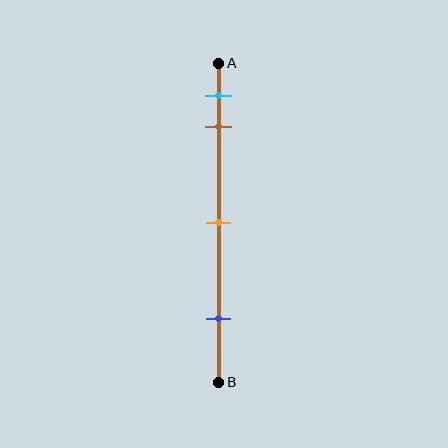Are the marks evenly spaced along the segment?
No, the marks are not evenly spaced.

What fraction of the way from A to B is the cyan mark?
The cyan mark is approximately 10% (0.1) of the way from A to B.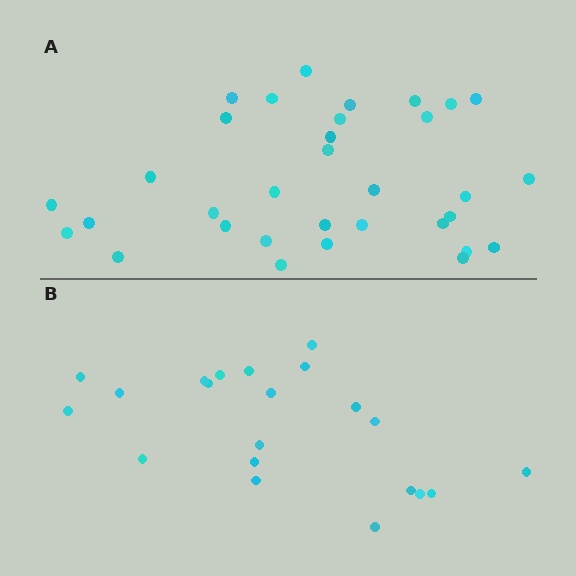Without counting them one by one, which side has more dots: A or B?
Region A (the top region) has more dots.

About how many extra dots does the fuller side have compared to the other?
Region A has roughly 12 or so more dots than region B.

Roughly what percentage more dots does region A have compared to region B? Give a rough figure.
About 55% more.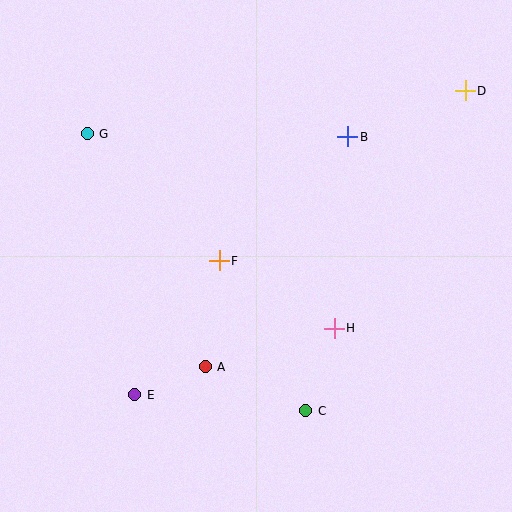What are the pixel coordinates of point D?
Point D is at (465, 91).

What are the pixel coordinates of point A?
Point A is at (205, 367).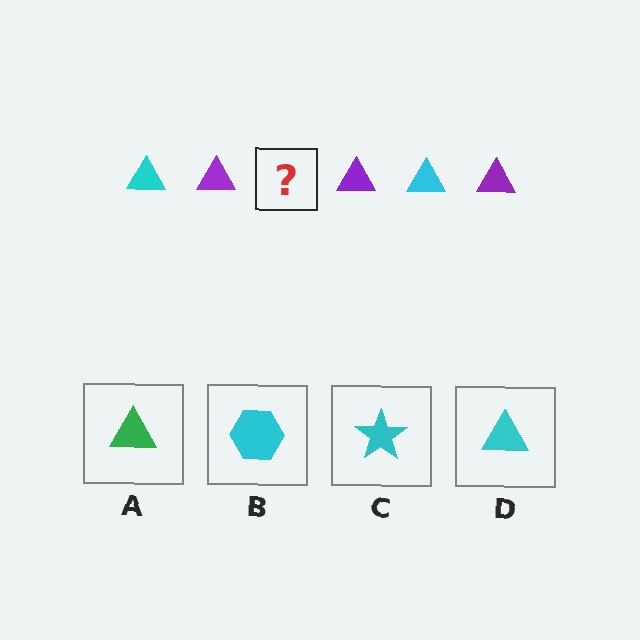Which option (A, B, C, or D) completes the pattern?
D.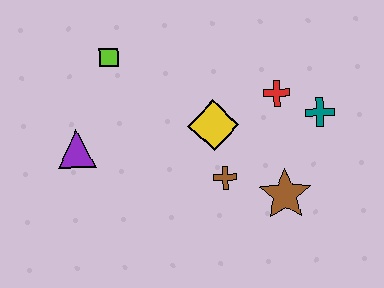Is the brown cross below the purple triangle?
Yes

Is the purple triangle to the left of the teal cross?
Yes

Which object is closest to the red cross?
The teal cross is closest to the red cross.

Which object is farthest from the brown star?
The lime square is farthest from the brown star.